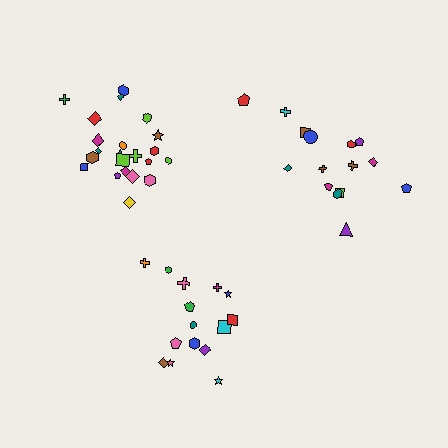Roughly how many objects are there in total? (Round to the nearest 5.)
Roughly 50 objects in total.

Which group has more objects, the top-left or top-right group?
The top-left group.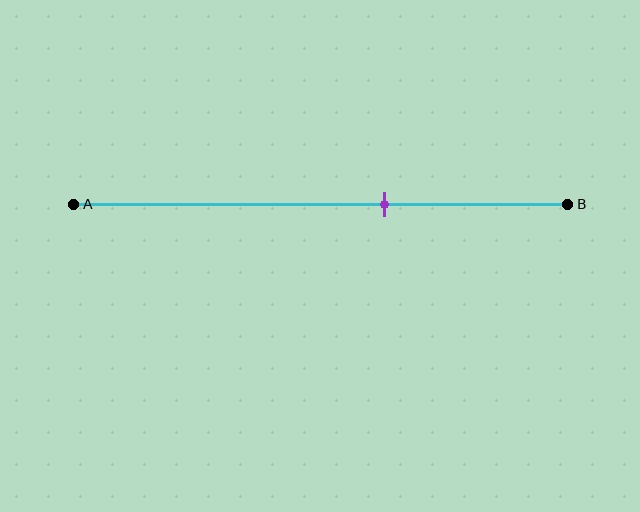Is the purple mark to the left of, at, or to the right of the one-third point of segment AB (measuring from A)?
The purple mark is to the right of the one-third point of segment AB.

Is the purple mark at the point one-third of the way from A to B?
No, the mark is at about 65% from A, not at the 33% one-third point.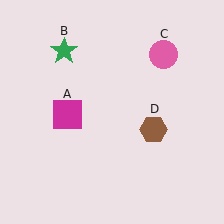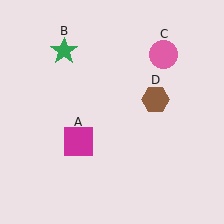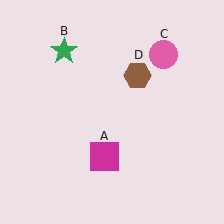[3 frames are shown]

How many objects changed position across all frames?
2 objects changed position: magenta square (object A), brown hexagon (object D).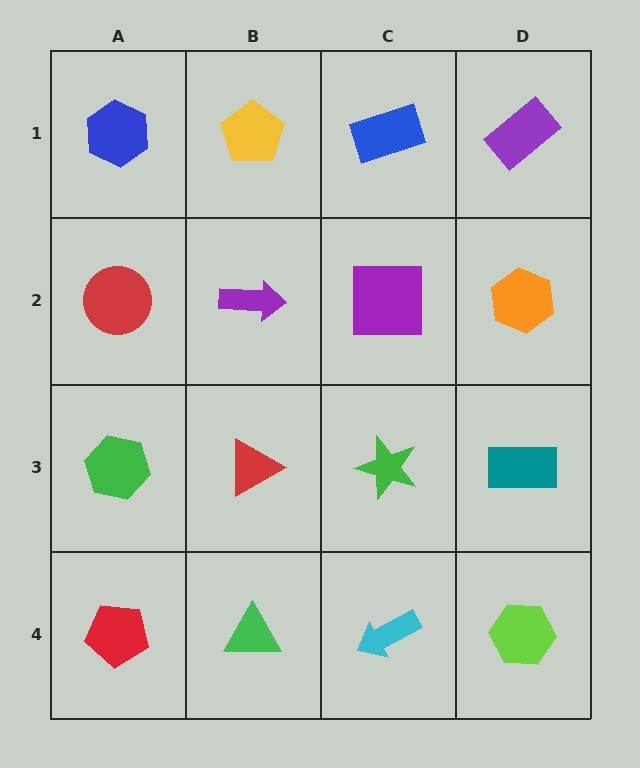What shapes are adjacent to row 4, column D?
A teal rectangle (row 3, column D), a cyan arrow (row 4, column C).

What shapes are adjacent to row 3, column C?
A purple square (row 2, column C), a cyan arrow (row 4, column C), a red triangle (row 3, column B), a teal rectangle (row 3, column D).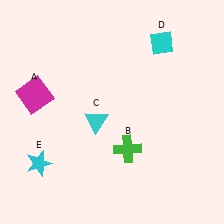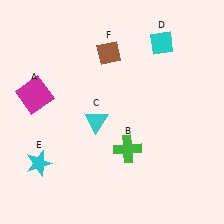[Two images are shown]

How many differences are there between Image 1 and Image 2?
There is 1 difference between the two images.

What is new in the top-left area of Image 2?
A brown diamond (F) was added in the top-left area of Image 2.